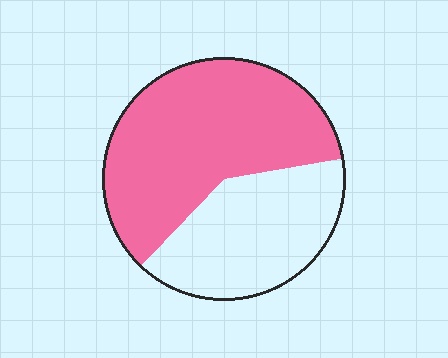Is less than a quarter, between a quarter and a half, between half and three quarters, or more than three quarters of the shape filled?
Between half and three quarters.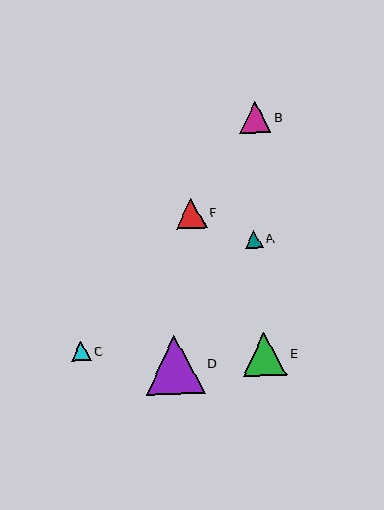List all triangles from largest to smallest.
From largest to smallest: D, E, B, F, C, A.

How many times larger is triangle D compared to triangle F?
Triangle D is approximately 1.9 times the size of triangle F.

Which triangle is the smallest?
Triangle A is the smallest with a size of approximately 18 pixels.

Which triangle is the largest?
Triangle D is the largest with a size of approximately 59 pixels.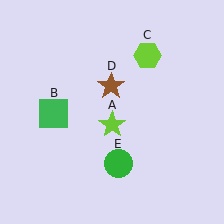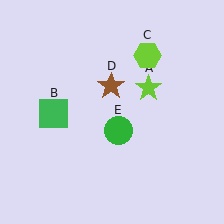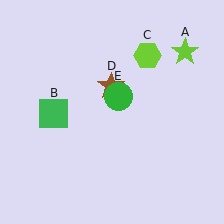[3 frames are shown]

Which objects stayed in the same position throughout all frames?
Green square (object B) and lime hexagon (object C) and brown star (object D) remained stationary.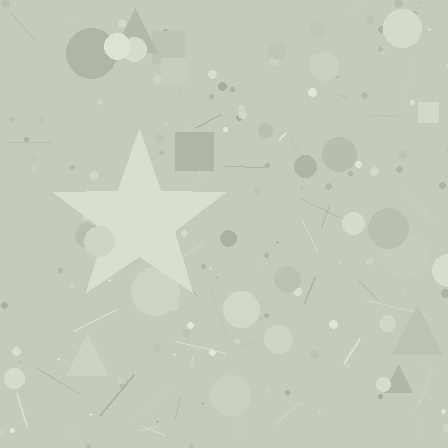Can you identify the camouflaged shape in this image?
The camouflaged shape is a star.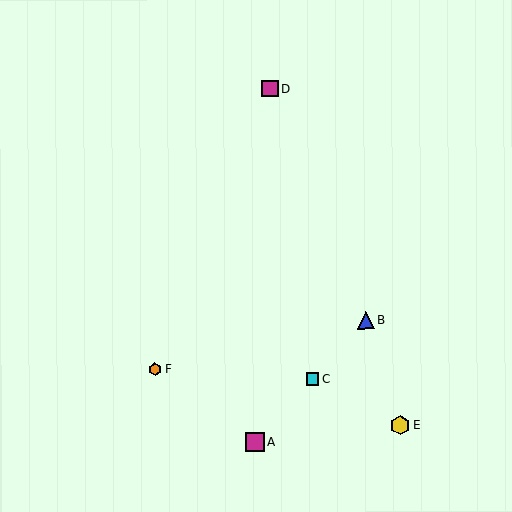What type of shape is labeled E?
Shape E is a yellow hexagon.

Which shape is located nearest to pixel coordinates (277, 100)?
The magenta square (labeled D) at (270, 89) is nearest to that location.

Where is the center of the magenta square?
The center of the magenta square is at (270, 89).